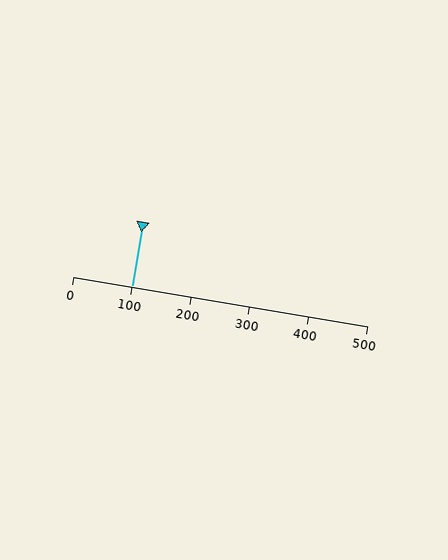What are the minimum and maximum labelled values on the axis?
The axis runs from 0 to 500.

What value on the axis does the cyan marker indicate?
The marker indicates approximately 100.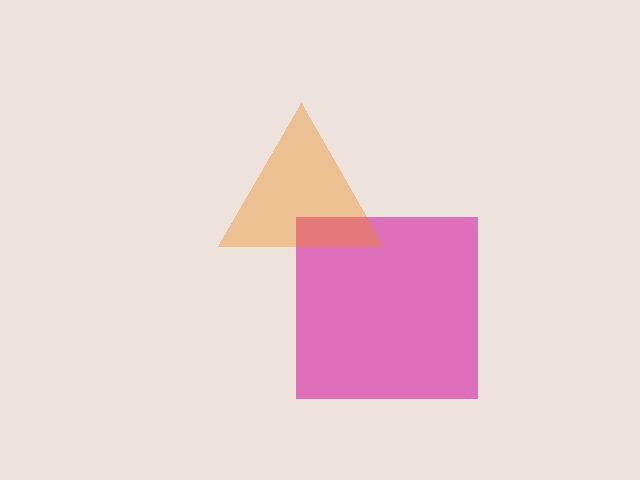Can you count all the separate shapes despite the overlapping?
Yes, there are 2 separate shapes.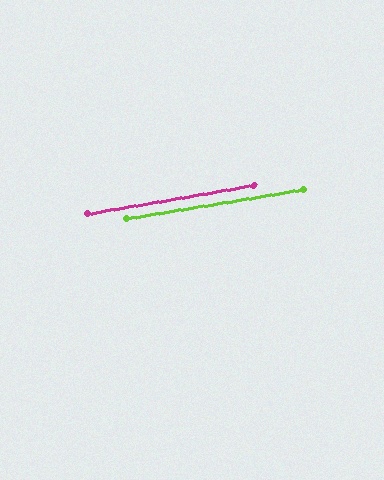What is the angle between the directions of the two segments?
Approximately 1 degree.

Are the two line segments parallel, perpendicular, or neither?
Parallel — their directions differ by only 0.6°.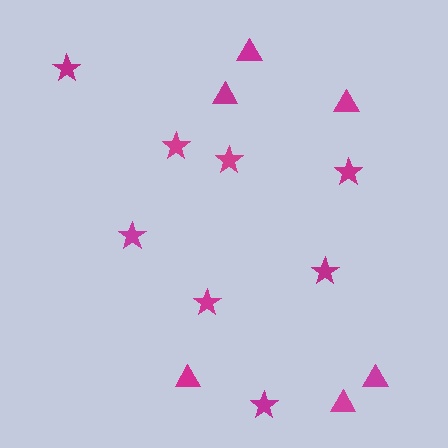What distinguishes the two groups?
There are 2 groups: one group of stars (8) and one group of triangles (6).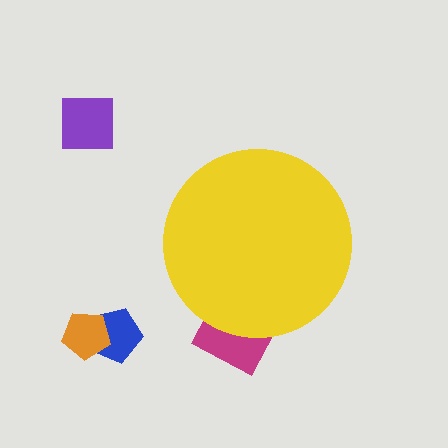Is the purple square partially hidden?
No, the purple square is fully visible.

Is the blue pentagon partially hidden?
No, the blue pentagon is fully visible.